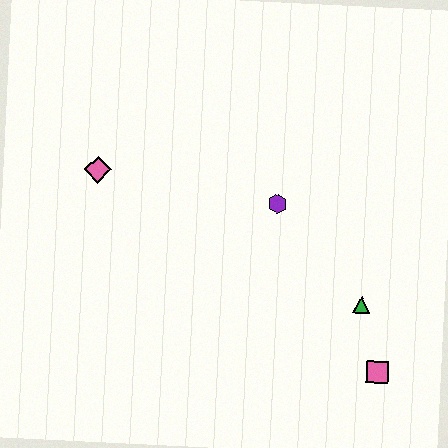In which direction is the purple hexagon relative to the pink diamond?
The purple hexagon is to the right of the pink diamond.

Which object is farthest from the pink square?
The pink diamond is farthest from the pink square.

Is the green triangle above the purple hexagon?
No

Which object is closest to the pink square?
The green triangle is closest to the pink square.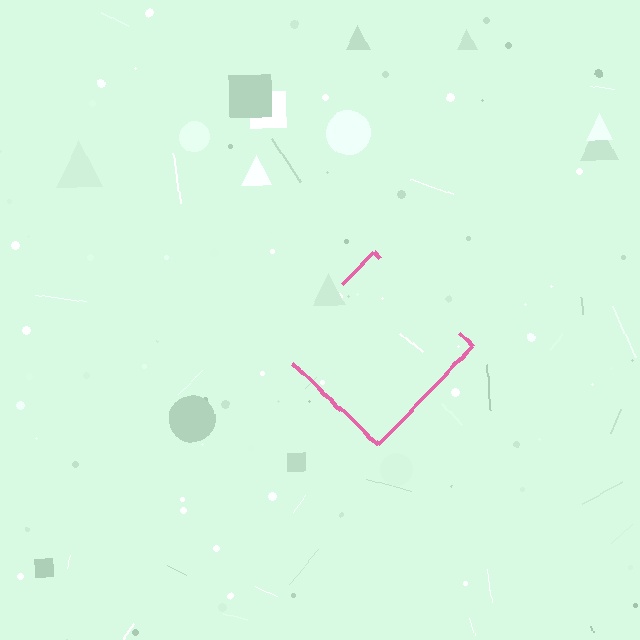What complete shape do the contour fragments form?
The contour fragments form a diamond.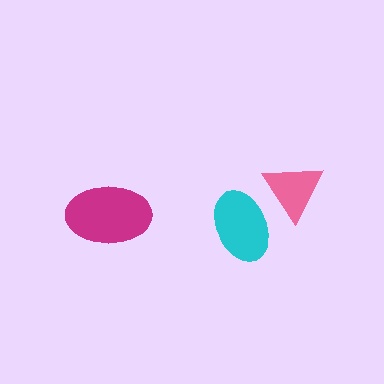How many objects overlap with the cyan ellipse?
1 object overlaps with the cyan ellipse.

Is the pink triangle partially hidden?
No, no other shape covers it.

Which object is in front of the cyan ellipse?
The pink triangle is in front of the cyan ellipse.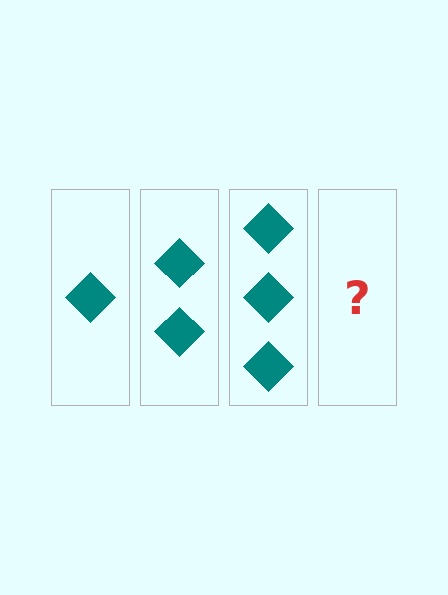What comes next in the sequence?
The next element should be 4 diamonds.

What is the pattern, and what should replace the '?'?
The pattern is that each step adds one more diamond. The '?' should be 4 diamonds.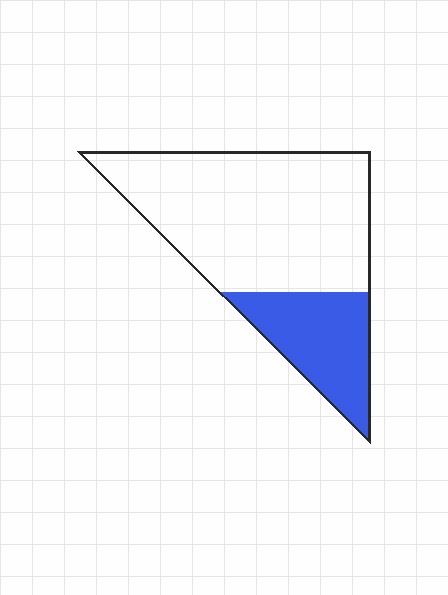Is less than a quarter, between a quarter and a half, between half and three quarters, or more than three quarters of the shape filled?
Between a quarter and a half.